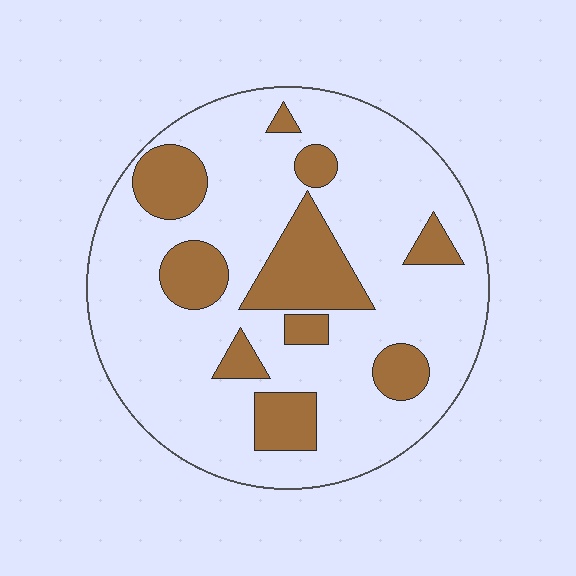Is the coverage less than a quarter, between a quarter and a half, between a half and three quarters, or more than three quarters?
Less than a quarter.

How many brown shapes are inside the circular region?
10.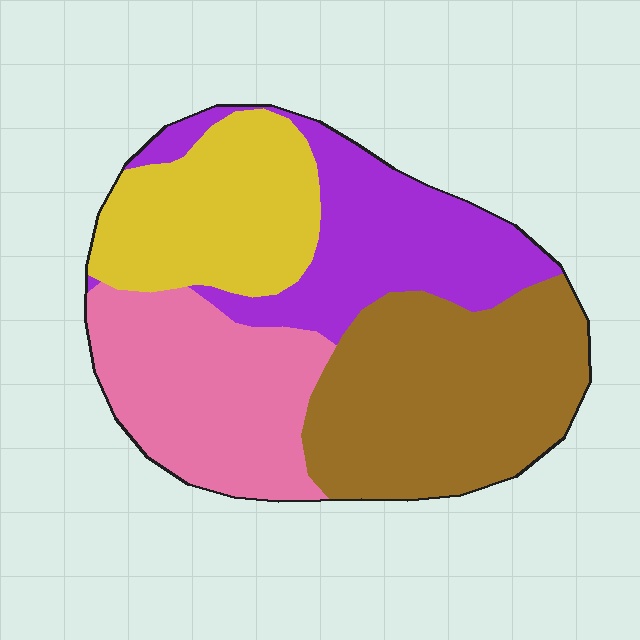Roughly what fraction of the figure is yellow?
Yellow covers around 20% of the figure.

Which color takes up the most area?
Brown, at roughly 30%.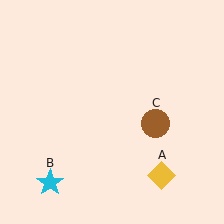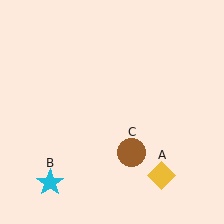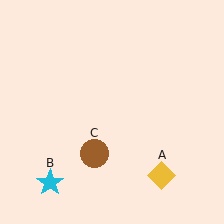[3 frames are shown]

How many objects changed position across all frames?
1 object changed position: brown circle (object C).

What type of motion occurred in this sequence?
The brown circle (object C) rotated clockwise around the center of the scene.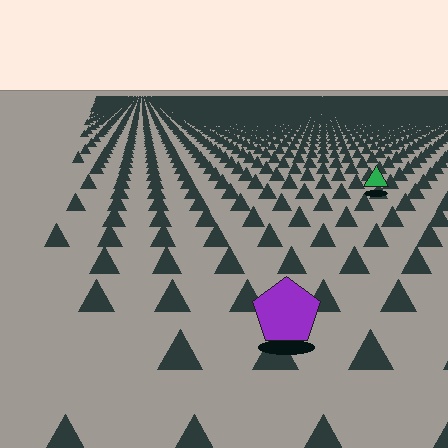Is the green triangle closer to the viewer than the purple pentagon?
No. The purple pentagon is closer — you can tell from the texture gradient: the ground texture is coarser near it.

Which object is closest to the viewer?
The purple pentagon is closest. The texture marks near it are larger and more spread out.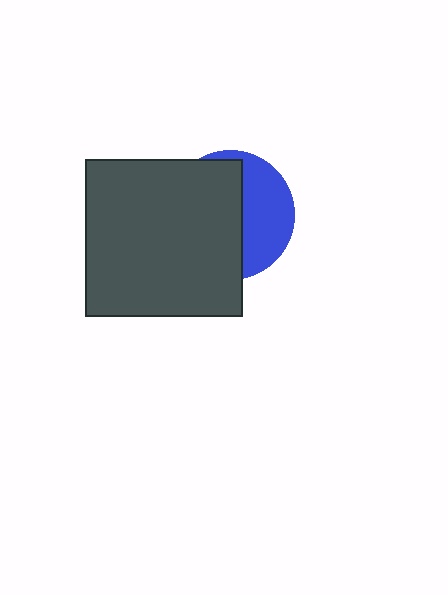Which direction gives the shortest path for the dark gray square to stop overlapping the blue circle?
Moving left gives the shortest separation.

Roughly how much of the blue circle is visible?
A small part of it is visible (roughly 40%).